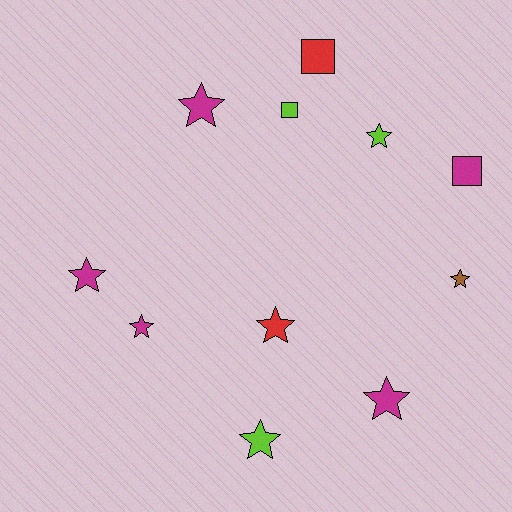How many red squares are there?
There is 1 red square.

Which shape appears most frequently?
Star, with 8 objects.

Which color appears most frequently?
Magenta, with 5 objects.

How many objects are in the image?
There are 11 objects.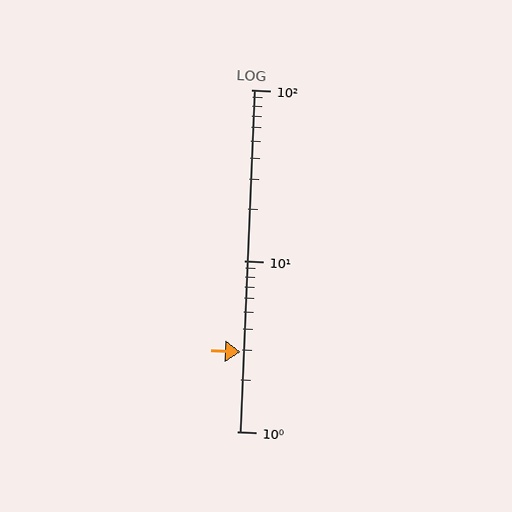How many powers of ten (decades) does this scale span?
The scale spans 2 decades, from 1 to 100.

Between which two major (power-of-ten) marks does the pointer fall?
The pointer is between 1 and 10.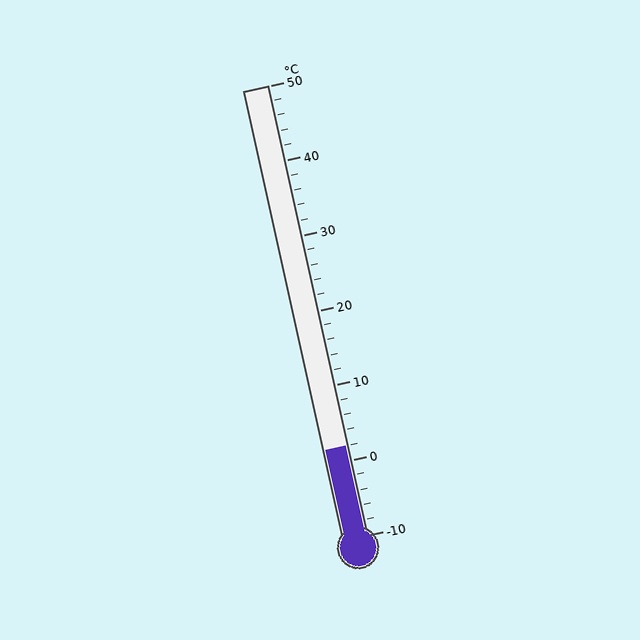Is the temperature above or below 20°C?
The temperature is below 20°C.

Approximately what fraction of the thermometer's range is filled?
The thermometer is filled to approximately 20% of its range.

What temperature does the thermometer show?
The thermometer shows approximately 2°C.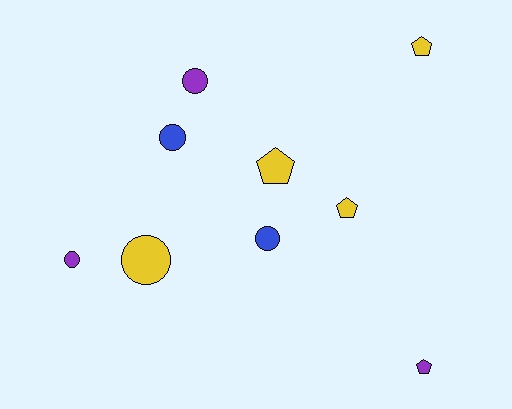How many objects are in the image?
There are 9 objects.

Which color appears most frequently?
Yellow, with 4 objects.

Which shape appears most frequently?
Circle, with 5 objects.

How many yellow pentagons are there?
There are 3 yellow pentagons.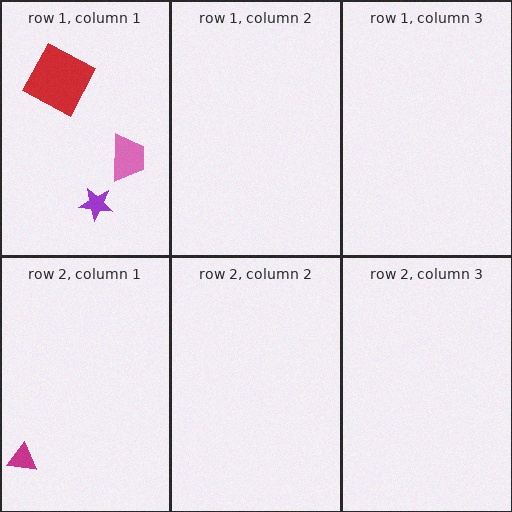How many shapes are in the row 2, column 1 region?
1.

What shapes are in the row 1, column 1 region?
The red square, the pink trapezoid, the purple star.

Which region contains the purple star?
The row 1, column 1 region.